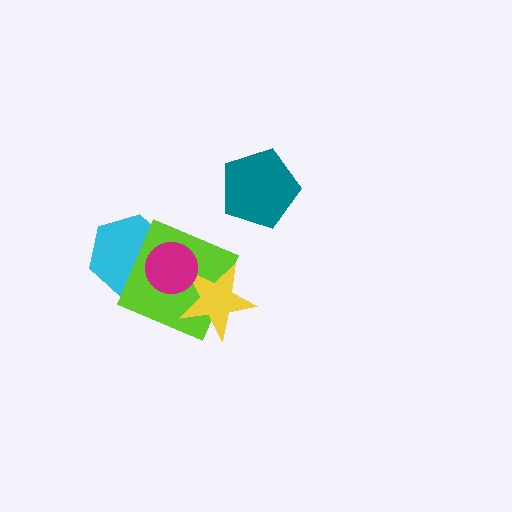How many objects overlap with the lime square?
3 objects overlap with the lime square.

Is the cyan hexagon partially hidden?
Yes, it is partially covered by another shape.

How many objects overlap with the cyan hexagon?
2 objects overlap with the cyan hexagon.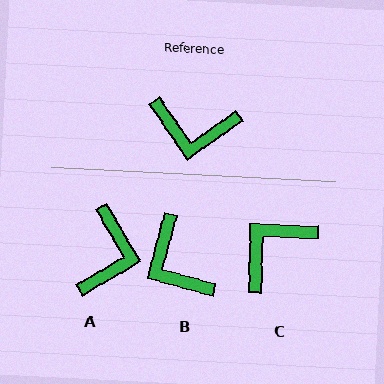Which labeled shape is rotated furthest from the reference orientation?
C, about 126 degrees away.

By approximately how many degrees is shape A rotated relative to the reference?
Approximately 85 degrees counter-clockwise.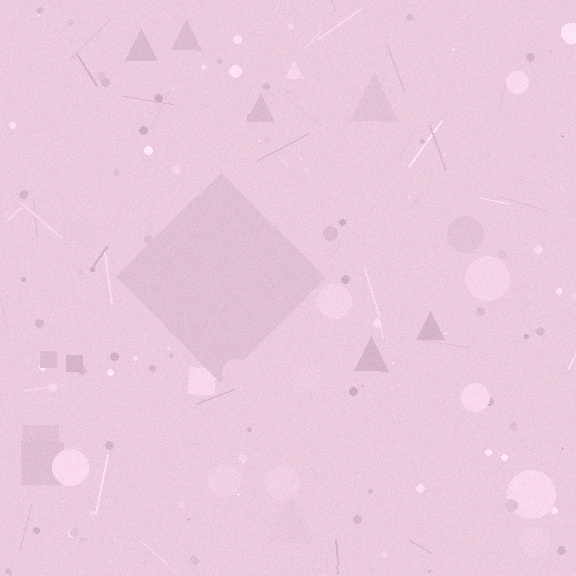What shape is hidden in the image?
A diamond is hidden in the image.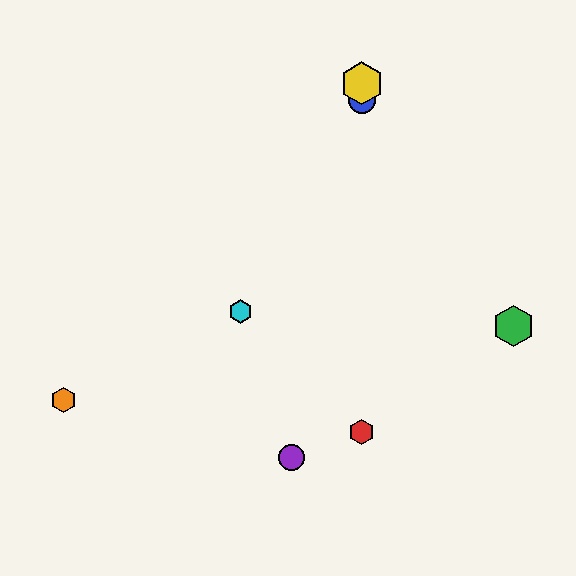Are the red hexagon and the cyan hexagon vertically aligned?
No, the red hexagon is at x≈362 and the cyan hexagon is at x≈241.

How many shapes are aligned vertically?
3 shapes (the red hexagon, the blue circle, the yellow hexagon) are aligned vertically.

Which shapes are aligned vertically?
The red hexagon, the blue circle, the yellow hexagon are aligned vertically.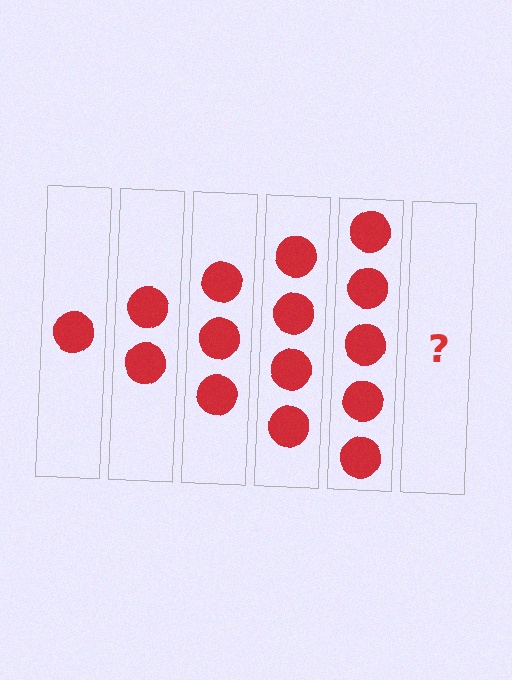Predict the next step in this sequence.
The next step is 6 circles.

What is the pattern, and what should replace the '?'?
The pattern is that each step adds one more circle. The '?' should be 6 circles.